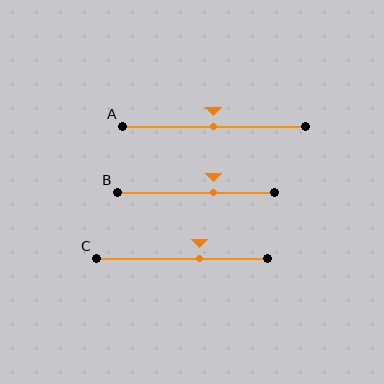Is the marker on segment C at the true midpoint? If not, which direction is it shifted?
No, the marker on segment C is shifted to the right by about 10% of the segment length.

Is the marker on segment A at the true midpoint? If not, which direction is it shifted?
Yes, the marker on segment A is at the true midpoint.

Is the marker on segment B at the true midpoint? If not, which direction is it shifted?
No, the marker on segment B is shifted to the right by about 11% of the segment length.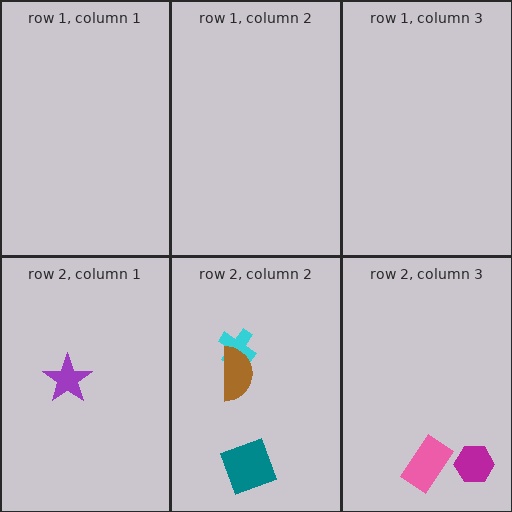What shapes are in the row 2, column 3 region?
The pink rectangle, the magenta hexagon.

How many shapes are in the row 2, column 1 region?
1.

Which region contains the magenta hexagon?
The row 2, column 3 region.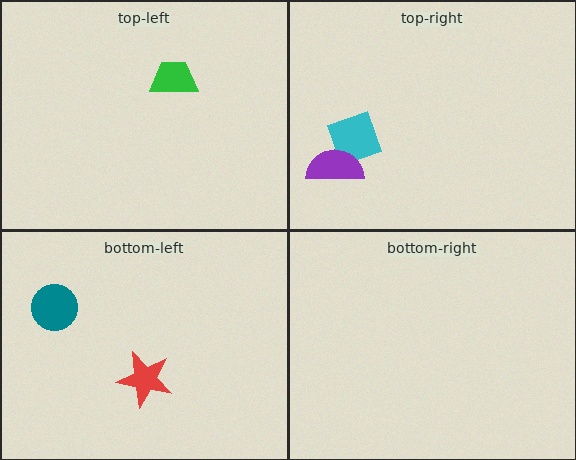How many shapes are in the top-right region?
2.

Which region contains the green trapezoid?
The top-left region.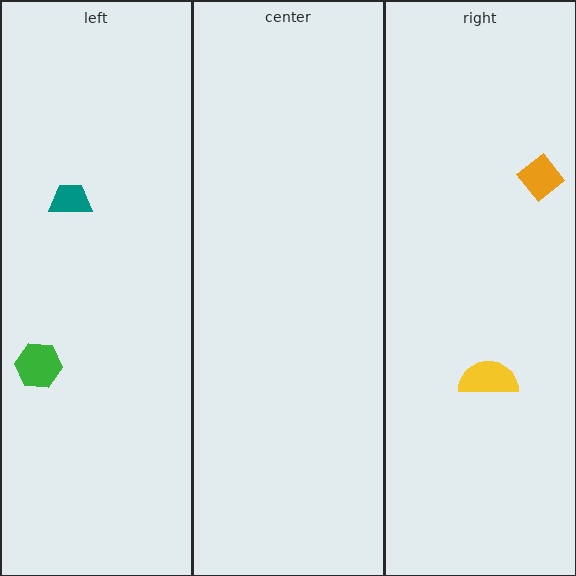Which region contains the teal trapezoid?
The left region.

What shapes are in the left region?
The green hexagon, the teal trapezoid.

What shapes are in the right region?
The orange diamond, the yellow semicircle.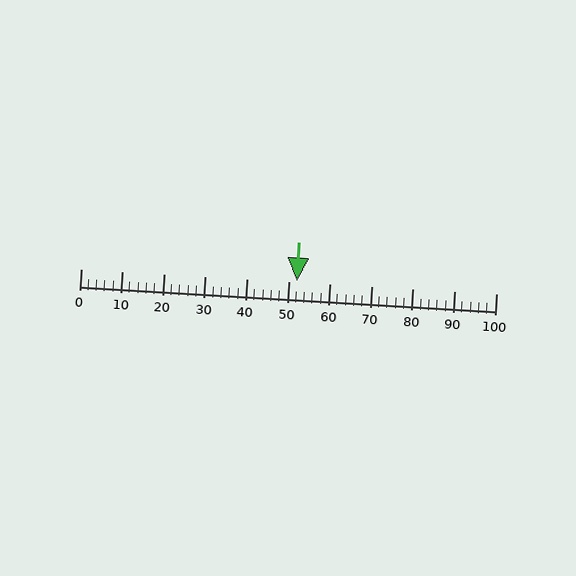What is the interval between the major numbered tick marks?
The major tick marks are spaced 10 units apart.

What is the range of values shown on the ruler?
The ruler shows values from 0 to 100.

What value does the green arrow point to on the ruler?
The green arrow points to approximately 52.